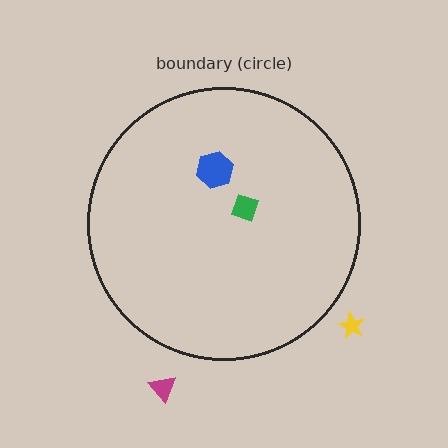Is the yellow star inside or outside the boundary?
Outside.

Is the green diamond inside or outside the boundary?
Inside.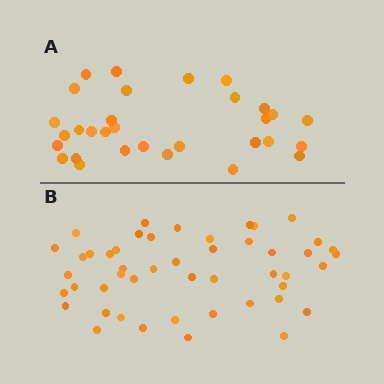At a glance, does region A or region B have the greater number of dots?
Region B (the bottom region) has more dots.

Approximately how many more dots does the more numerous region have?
Region B has approximately 15 more dots than region A.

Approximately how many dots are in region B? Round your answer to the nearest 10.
About 50 dots. (The exact count is 48, which rounds to 50.)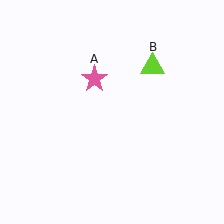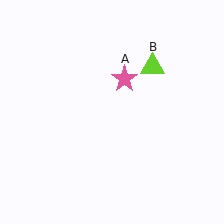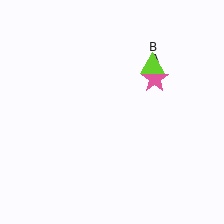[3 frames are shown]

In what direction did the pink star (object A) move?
The pink star (object A) moved right.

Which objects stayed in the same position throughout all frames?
Lime triangle (object B) remained stationary.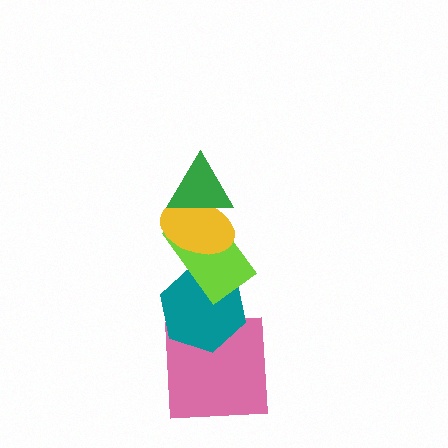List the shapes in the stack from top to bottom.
From top to bottom: the green triangle, the yellow ellipse, the lime rectangle, the teal hexagon, the pink square.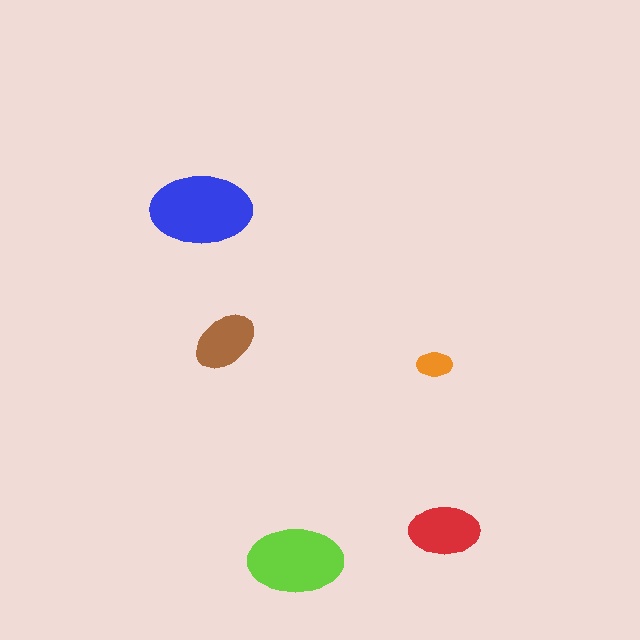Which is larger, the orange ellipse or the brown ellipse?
The brown one.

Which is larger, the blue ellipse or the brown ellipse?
The blue one.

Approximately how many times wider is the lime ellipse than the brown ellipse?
About 1.5 times wider.